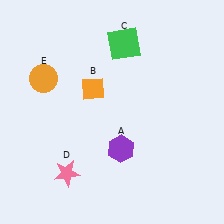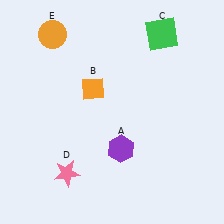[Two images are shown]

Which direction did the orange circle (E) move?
The orange circle (E) moved up.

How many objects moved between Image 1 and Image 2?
2 objects moved between the two images.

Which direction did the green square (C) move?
The green square (C) moved right.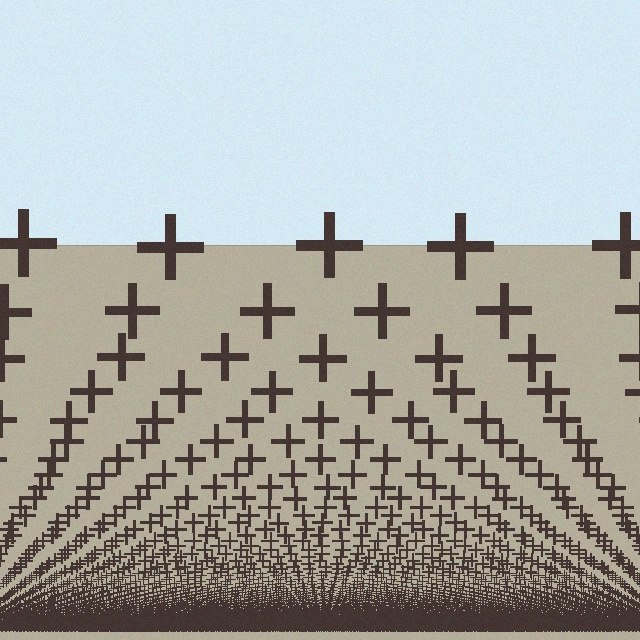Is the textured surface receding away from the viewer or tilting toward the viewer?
The surface appears to tilt toward the viewer. Texture elements get larger and sparser toward the top.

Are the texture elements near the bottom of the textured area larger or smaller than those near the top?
Smaller. The gradient is inverted — elements near the bottom are smaller and denser.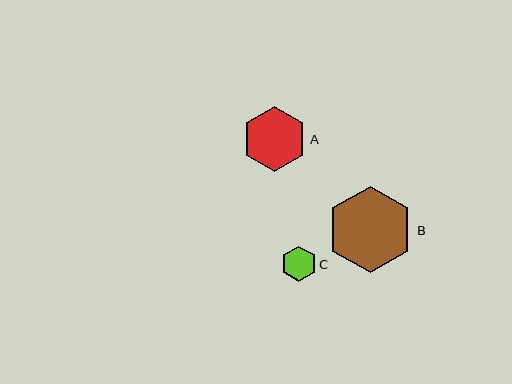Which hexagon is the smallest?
Hexagon C is the smallest with a size of approximately 35 pixels.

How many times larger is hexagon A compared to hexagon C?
Hexagon A is approximately 1.9 times the size of hexagon C.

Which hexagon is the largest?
Hexagon B is the largest with a size of approximately 87 pixels.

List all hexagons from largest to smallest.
From largest to smallest: B, A, C.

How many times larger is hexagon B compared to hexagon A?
Hexagon B is approximately 1.3 times the size of hexagon A.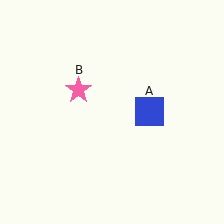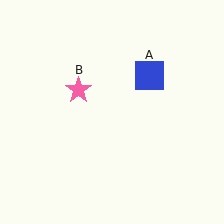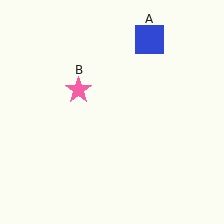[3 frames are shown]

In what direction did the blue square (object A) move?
The blue square (object A) moved up.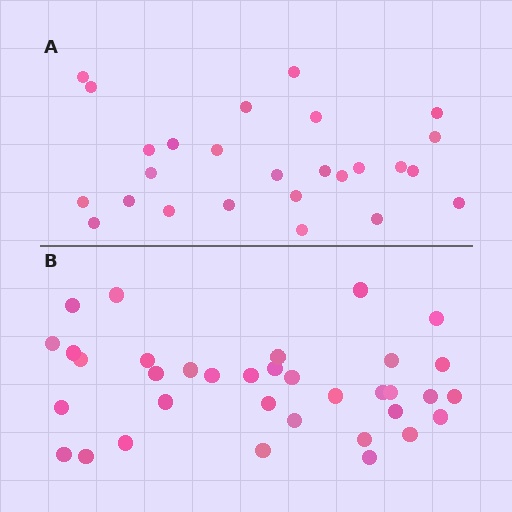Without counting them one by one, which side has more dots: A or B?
Region B (the bottom region) has more dots.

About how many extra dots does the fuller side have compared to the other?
Region B has roughly 8 or so more dots than region A.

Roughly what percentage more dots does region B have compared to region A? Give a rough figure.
About 35% more.